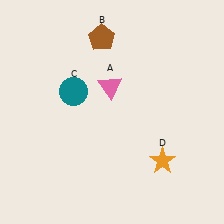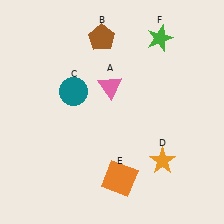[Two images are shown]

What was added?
An orange square (E), a green star (F) were added in Image 2.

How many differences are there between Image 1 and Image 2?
There are 2 differences between the two images.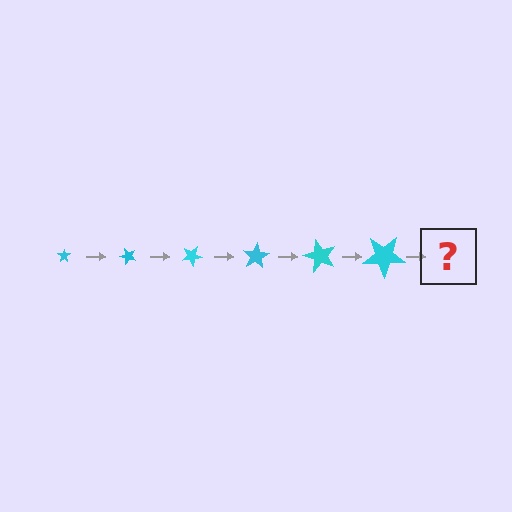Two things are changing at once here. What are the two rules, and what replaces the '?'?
The two rules are that the star grows larger each step and it rotates 50 degrees each step. The '?' should be a star, larger than the previous one and rotated 300 degrees from the start.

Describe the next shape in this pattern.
It should be a star, larger than the previous one and rotated 300 degrees from the start.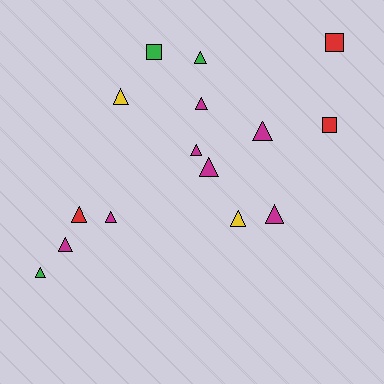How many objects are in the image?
There are 15 objects.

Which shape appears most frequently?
Triangle, with 12 objects.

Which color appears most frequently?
Magenta, with 7 objects.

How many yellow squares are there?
There are no yellow squares.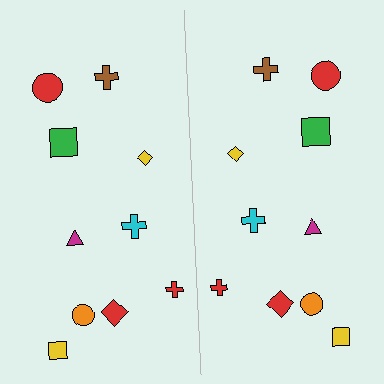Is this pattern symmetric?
Yes, this pattern has bilateral (reflection) symmetry.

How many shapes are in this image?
There are 20 shapes in this image.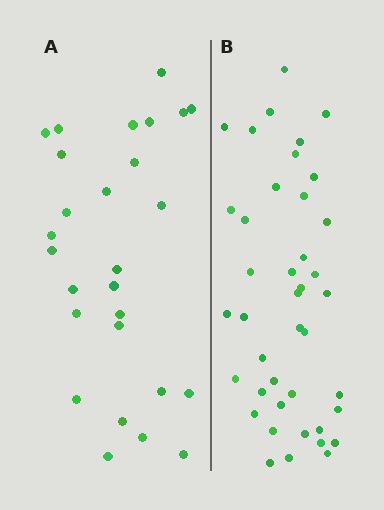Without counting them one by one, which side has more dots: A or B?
Region B (the right region) has more dots.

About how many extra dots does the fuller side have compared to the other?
Region B has approximately 15 more dots than region A.